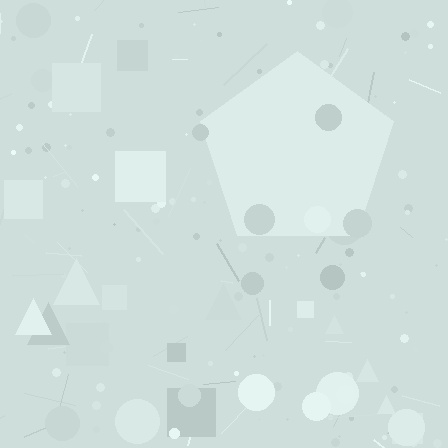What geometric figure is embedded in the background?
A pentagon is embedded in the background.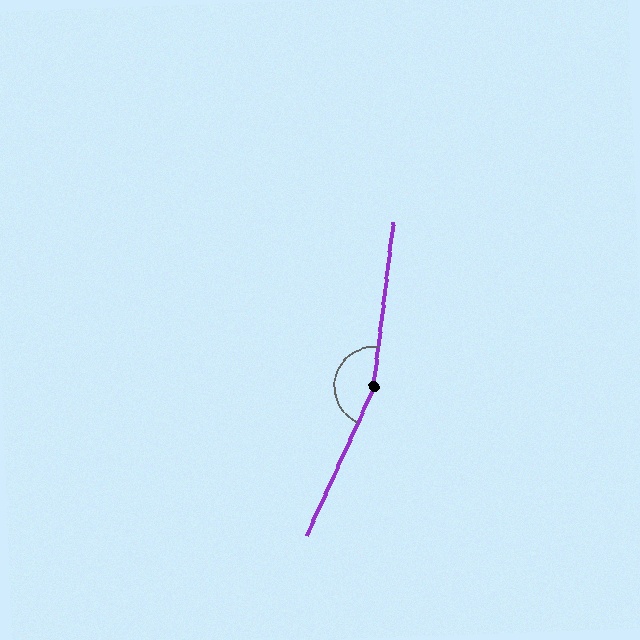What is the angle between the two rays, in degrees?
Approximately 163 degrees.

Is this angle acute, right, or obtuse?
It is obtuse.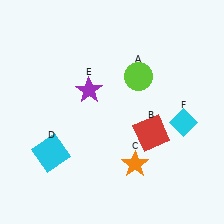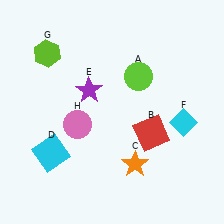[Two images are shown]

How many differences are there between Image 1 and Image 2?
There are 2 differences between the two images.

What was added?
A lime hexagon (G), a pink circle (H) were added in Image 2.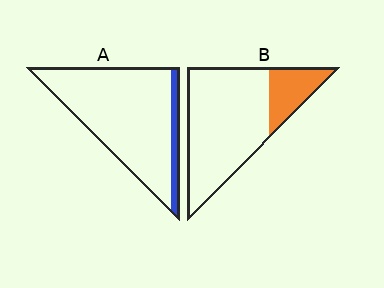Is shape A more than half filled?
No.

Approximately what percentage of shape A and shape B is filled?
A is approximately 10% and B is approximately 20%.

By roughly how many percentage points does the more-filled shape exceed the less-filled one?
By roughly 10 percentage points (B over A).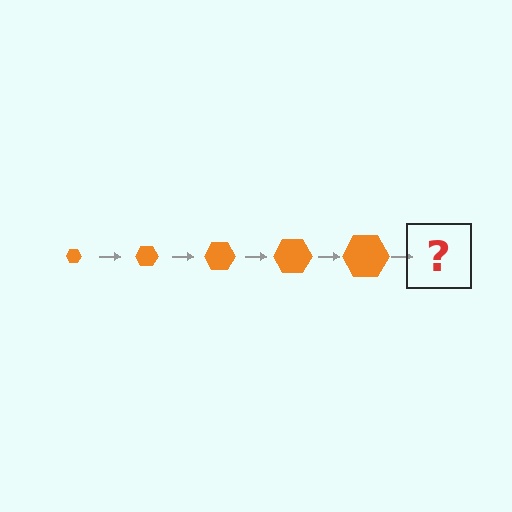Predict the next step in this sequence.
The next step is an orange hexagon, larger than the previous one.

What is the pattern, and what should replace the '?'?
The pattern is that the hexagon gets progressively larger each step. The '?' should be an orange hexagon, larger than the previous one.